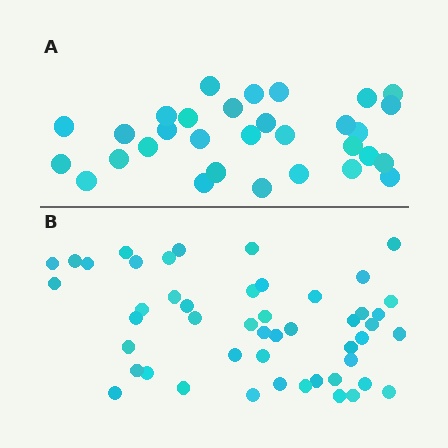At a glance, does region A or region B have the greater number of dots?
Region B (the bottom region) has more dots.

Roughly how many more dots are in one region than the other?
Region B has approximately 20 more dots than region A.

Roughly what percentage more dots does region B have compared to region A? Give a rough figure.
About 60% more.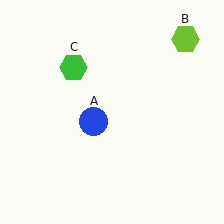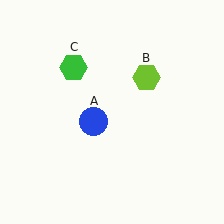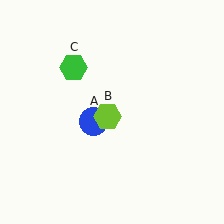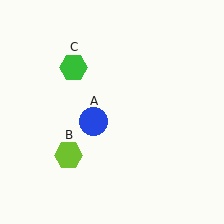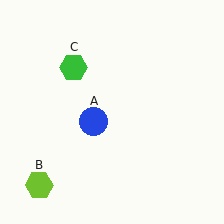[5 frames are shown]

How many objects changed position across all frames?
1 object changed position: lime hexagon (object B).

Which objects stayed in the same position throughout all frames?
Blue circle (object A) and green hexagon (object C) remained stationary.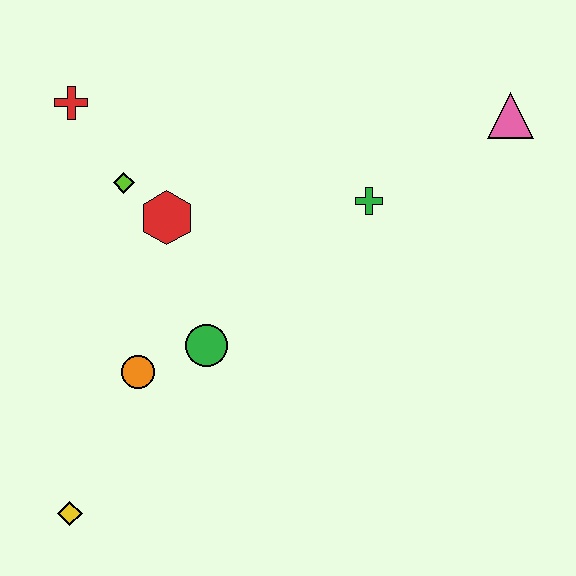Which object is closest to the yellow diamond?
The orange circle is closest to the yellow diamond.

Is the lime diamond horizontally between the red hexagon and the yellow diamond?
Yes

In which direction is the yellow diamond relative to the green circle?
The yellow diamond is below the green circle.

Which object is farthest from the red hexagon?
The pink triangle is farthest from the red hexagon.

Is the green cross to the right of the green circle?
Yes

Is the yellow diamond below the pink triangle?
Yes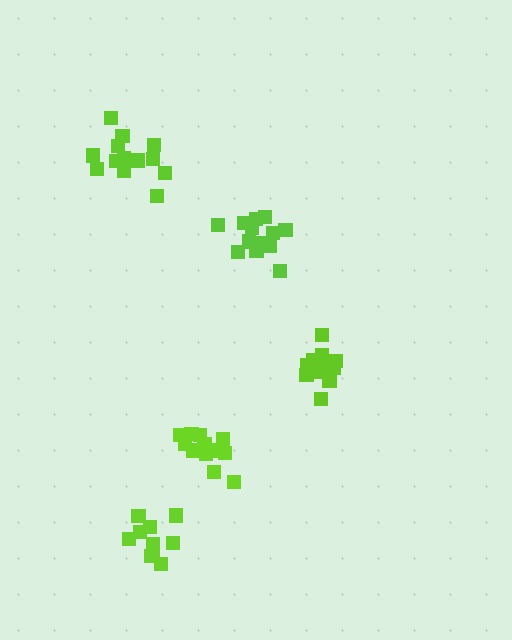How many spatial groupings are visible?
There are 5 spatial groupings.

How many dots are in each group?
Group 1: 14 dots, Group 2: 13 dots, Group 3: 10 dots, Group 4: 12 dots, Group 5: 13 dots (62 total).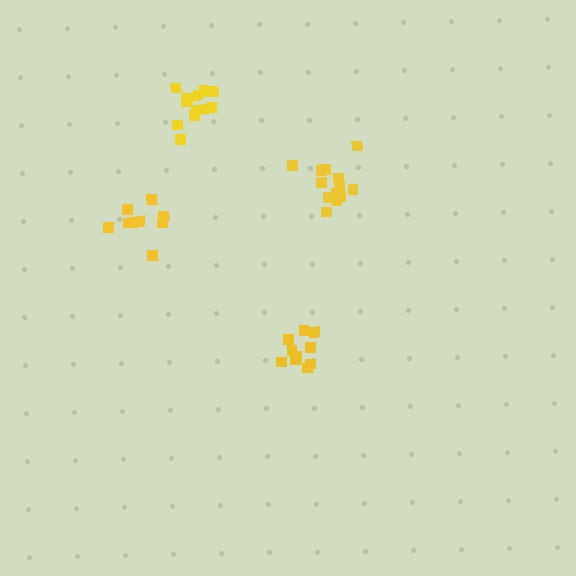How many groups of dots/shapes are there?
There are 4 groups.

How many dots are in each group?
Group 1: 13 dots, Group 2: 9 dots, Group 3: 14 dots, Group 4: 10 dots (46 total).